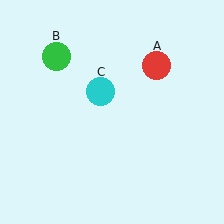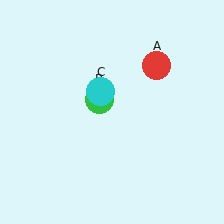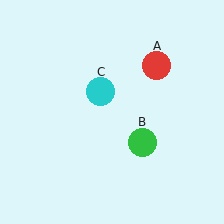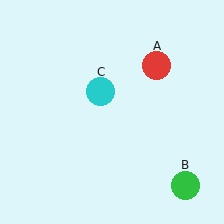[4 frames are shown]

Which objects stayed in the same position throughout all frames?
Red circle (object A) and cyan circle (object C) remained stationary.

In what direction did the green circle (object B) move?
The green circle (object B) moved down and to the right.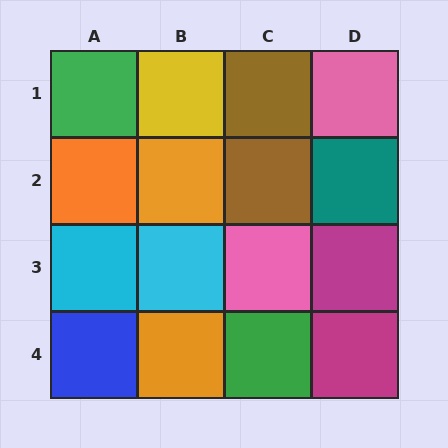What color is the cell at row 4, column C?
Green.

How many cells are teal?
1 cell is teal.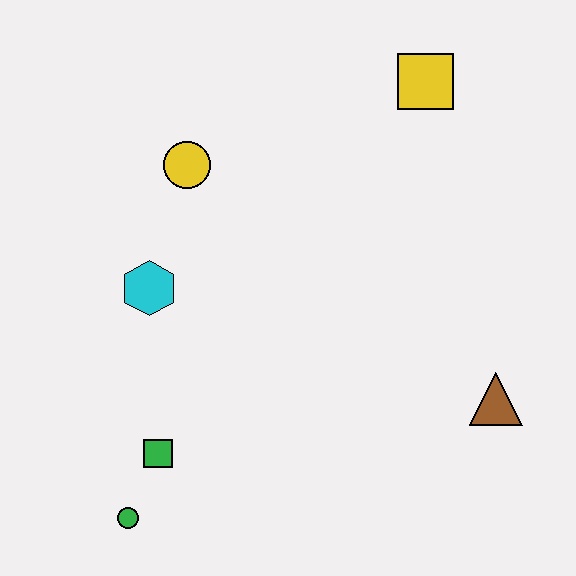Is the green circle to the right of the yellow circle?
No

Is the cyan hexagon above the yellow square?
No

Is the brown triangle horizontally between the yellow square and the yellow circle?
No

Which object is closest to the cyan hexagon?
The yellow circle is closest to the cyan hexagon.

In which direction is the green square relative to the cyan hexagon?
The green square is below the cyan hexagon.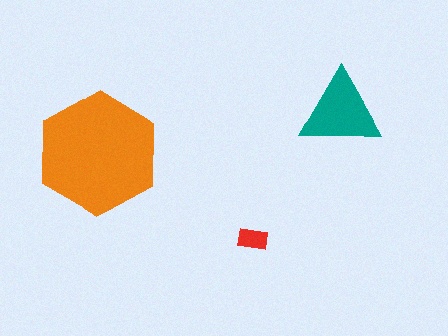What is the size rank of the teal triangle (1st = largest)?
2nd.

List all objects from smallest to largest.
The red rectangle, the teal triangle, the orange hexagon.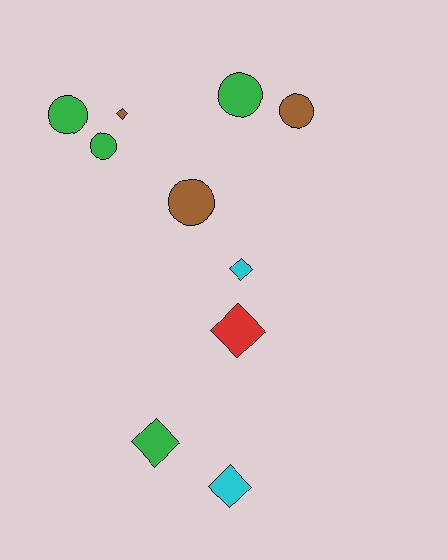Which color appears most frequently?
Green, with 4 objects.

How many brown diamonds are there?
There is 1 brown diamond.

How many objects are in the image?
There are 10 objects.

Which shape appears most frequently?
Circle, with 5 objects.